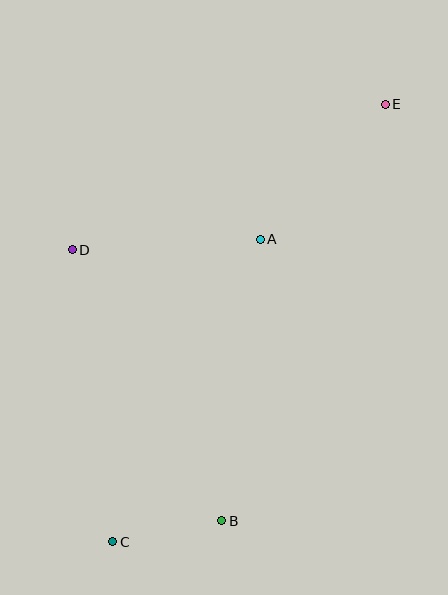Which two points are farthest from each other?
Points C and E are farthest from each other.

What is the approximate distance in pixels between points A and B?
The distance between A and B is approximately 284 pixels.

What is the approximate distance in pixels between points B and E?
The distance between B and E is approximately 448 pixels.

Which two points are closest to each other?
Points B and C are closest to each other.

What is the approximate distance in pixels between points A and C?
The distance between A and C is approximately 337 pixels.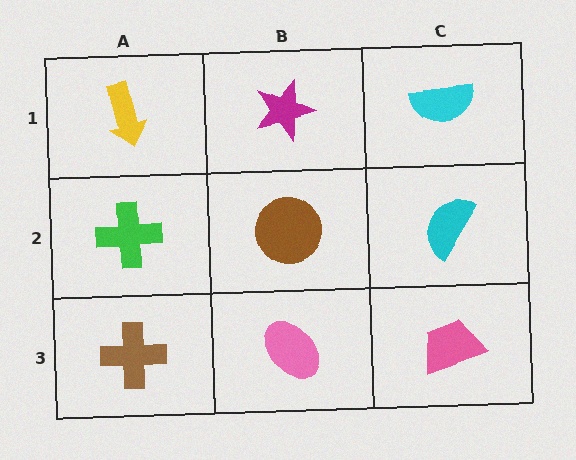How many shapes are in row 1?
3 shapes.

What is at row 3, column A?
A brown cross.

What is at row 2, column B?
A brown circle.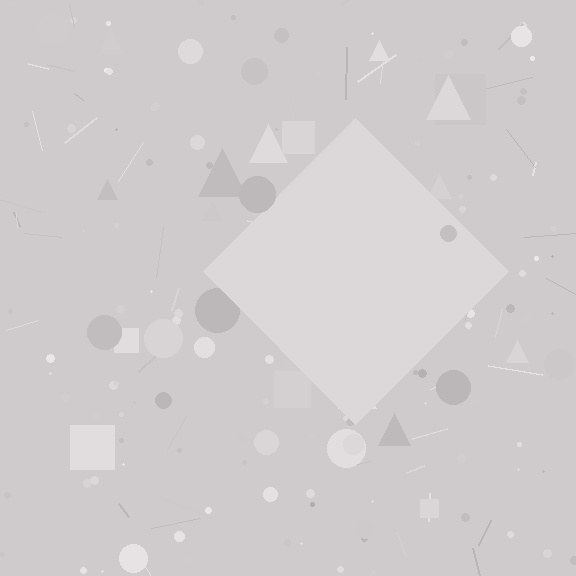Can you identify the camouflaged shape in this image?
The camouflaged shape is a diamond.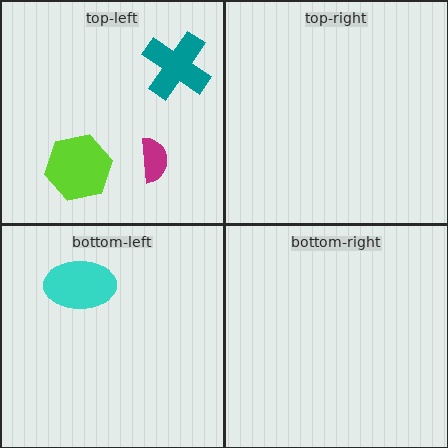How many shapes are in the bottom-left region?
1.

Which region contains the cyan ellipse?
The bottom-left region.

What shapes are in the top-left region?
The teal cross, the magenta semicircle, the lime hexagon.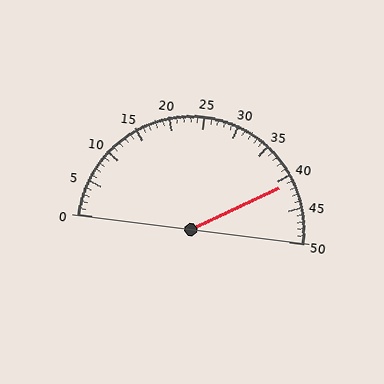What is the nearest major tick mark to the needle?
The nearest major tick mark is 40.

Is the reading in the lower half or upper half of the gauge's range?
The reading is in the upper half of the range (0 to 50).